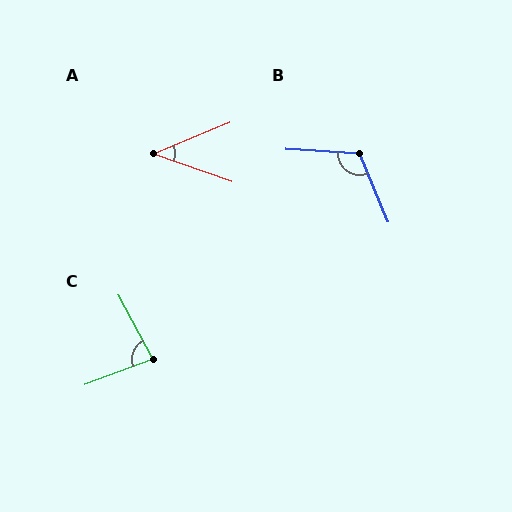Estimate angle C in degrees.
Approximately 82 degrees.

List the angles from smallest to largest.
A (41°), C (82°), B (116°).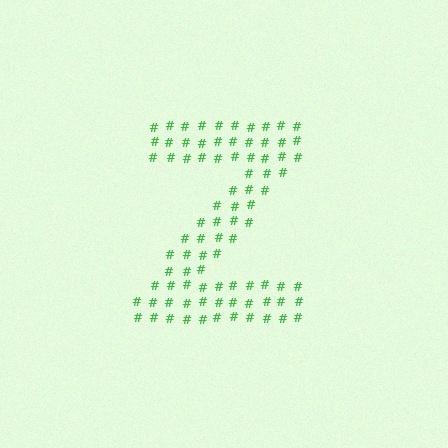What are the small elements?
The small elements are hash symbols.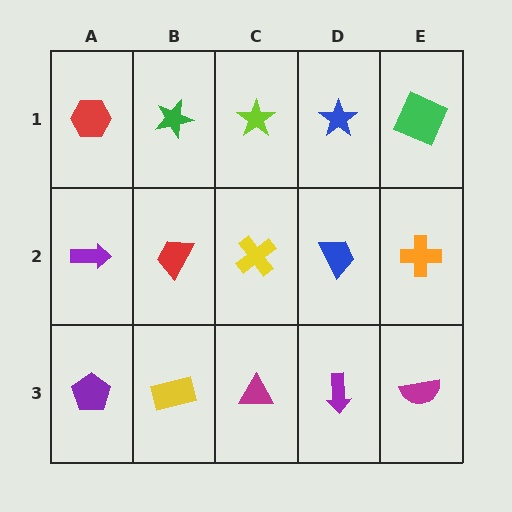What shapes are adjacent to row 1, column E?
An orange cross (row 2, column E), a blue star (row 1, column D).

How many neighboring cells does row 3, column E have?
2.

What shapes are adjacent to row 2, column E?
A green square (row 1, column E), a magenta semicircle (row 3, column E), a blue trapezoid (row 2, column D).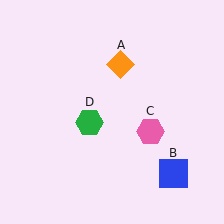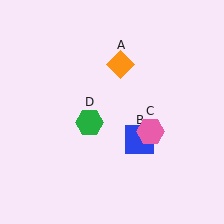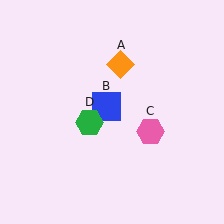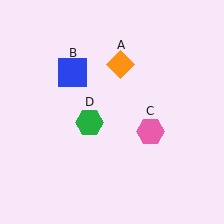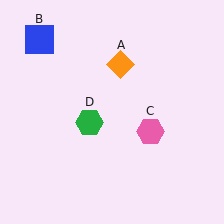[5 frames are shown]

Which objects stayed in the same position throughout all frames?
Orange diamond (object A) and pink hexagon (object C) and green hexagon (object D) remained stationary.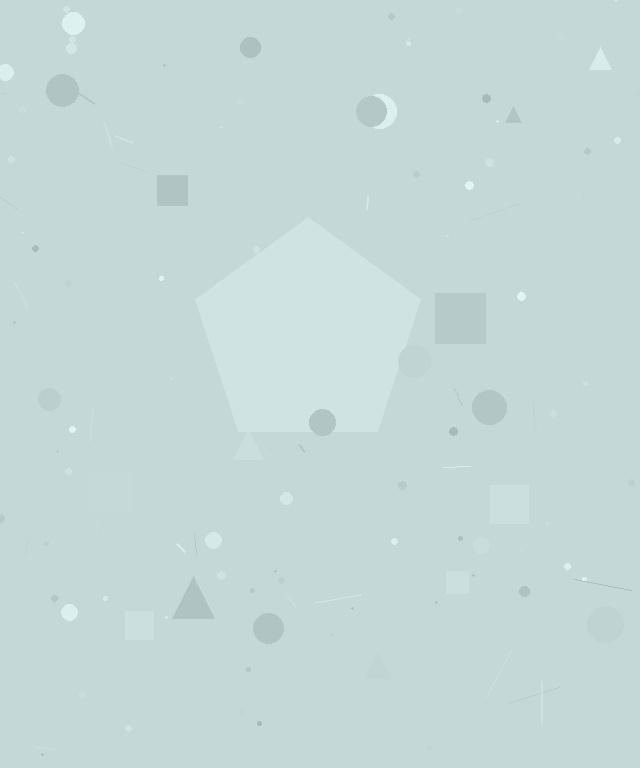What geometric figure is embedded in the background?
A pentagon is embedded in the background.